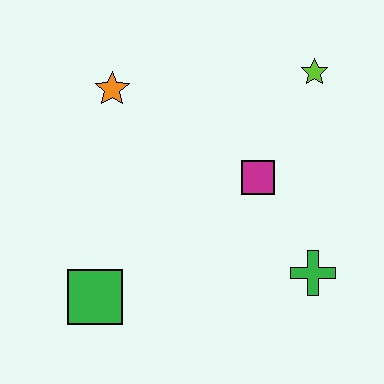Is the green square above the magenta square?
No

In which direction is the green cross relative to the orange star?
The green cross is to the right of the orange star.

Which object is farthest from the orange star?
The green cross is farthest from the orange star.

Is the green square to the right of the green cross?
No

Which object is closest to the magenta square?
The green cross is closest to the magenta square.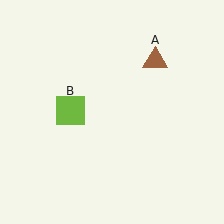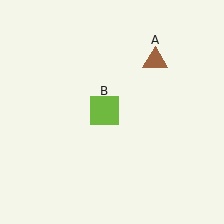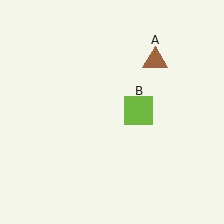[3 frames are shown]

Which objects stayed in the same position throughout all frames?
Brown triangle (object A) remained stationary.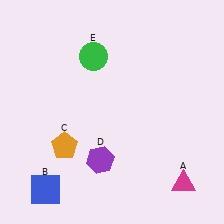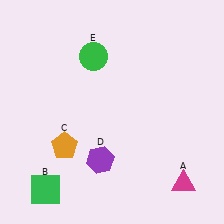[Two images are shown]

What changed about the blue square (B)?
In Image 1, B is blue. In Image 2, it changed to green.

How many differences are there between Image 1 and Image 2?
There is 1 difference between the two images.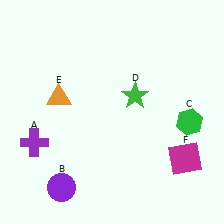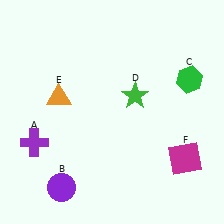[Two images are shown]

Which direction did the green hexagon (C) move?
The green hexagon (C) moved up.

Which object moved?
The green hexagon (C) moved up.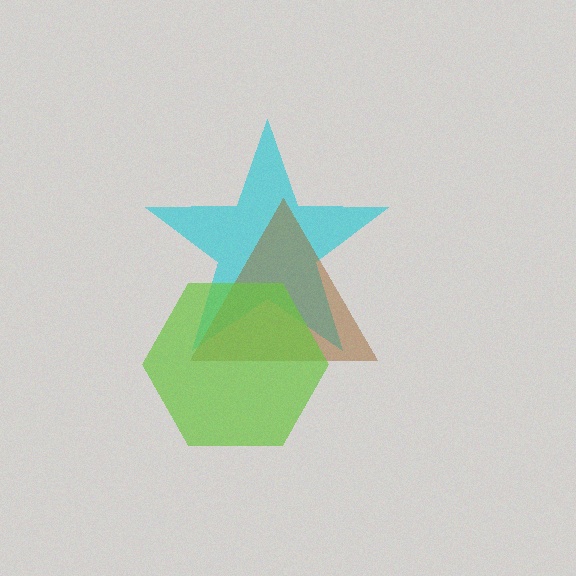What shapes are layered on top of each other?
The layered shapes are: a cyan star, a brown triangle, a lime hexagon.